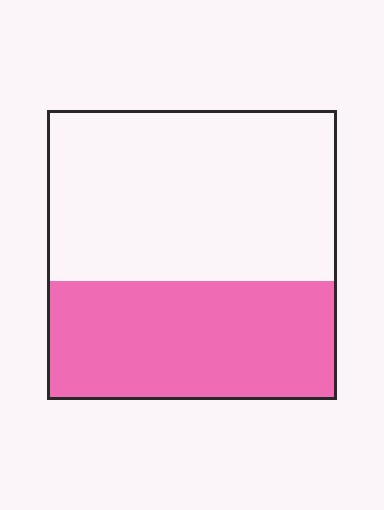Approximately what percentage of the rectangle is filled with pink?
Approximately 40%.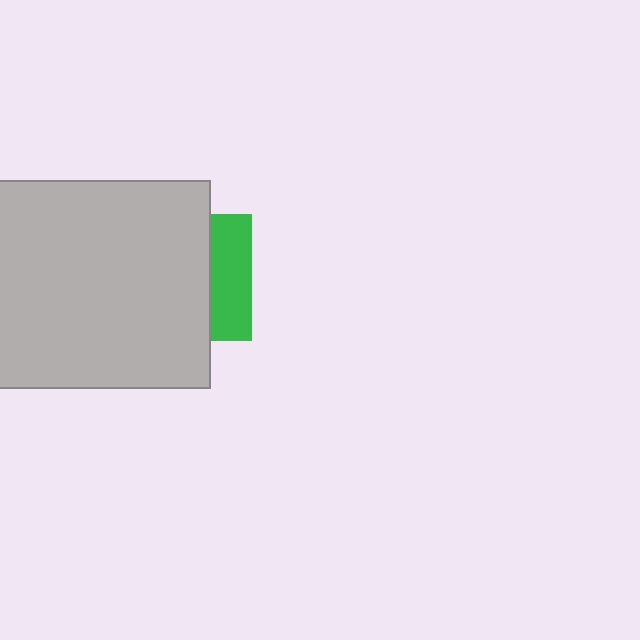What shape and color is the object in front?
The object in front is a light gray rectangle.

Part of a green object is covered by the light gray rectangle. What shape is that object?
It is a square.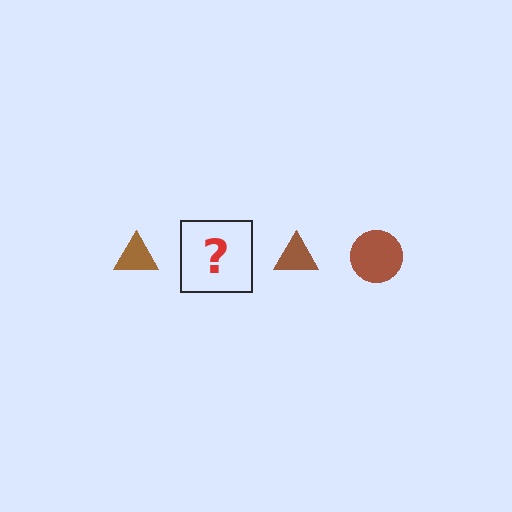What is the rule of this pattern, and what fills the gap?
The rule is that the pattern cycles through triangle, circle shapes in brown. The gap should be filled with a brown circle.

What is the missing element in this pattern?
The missing element is a brown circle.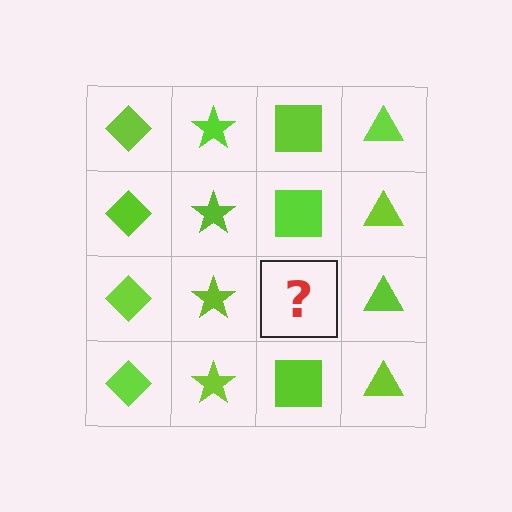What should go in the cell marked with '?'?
The missing cell should contain a lime square.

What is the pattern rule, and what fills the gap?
The rule is that each column has a consistent shape. The gap should be filled with a lime square.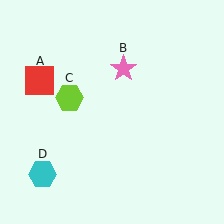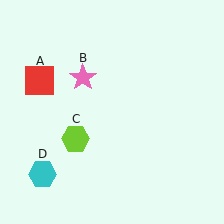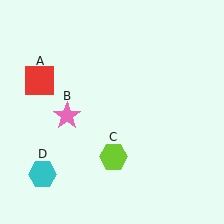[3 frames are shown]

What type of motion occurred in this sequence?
The pink star (object B), lime hexagon (object C) rotated counterclockwise around the center of the scene.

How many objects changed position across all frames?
2 objects changed position: pink star (object B), lime hexagon (object C).